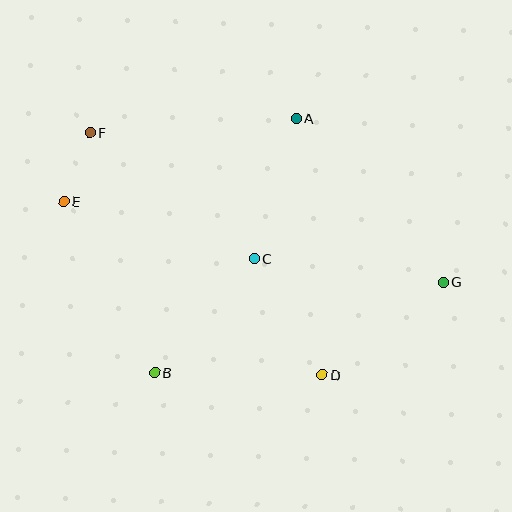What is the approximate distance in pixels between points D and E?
The distance between D and E is approximately 311 pixels.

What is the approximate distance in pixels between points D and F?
The distance between D and F is approximately 336 pixels.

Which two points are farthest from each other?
Points E and G are farthest from each other.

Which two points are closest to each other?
Points E and F are closest to each other.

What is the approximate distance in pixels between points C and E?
The distance between C and E is approximately 199 pixels.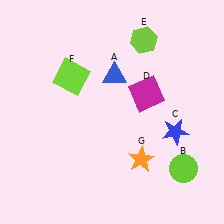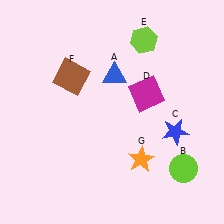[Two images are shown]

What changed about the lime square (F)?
In Image 1, F is lime. In Image 2, it changed to brown.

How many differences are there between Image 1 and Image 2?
There is 1 difference between the two images.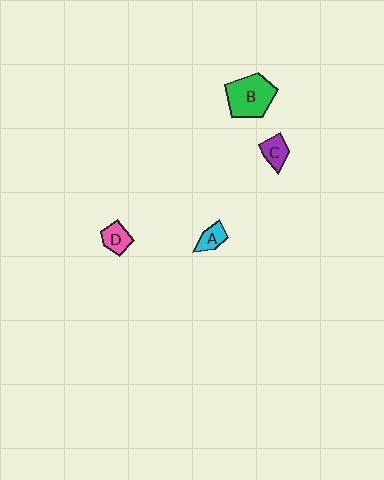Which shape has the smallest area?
Shape A (cyan).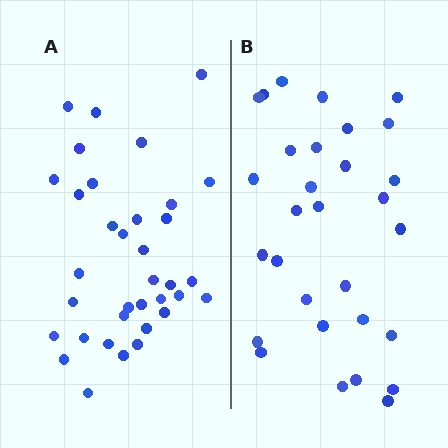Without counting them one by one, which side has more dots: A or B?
Region A (the left region) has more dots.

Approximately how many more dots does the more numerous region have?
Region A has about 5 more dots than region B.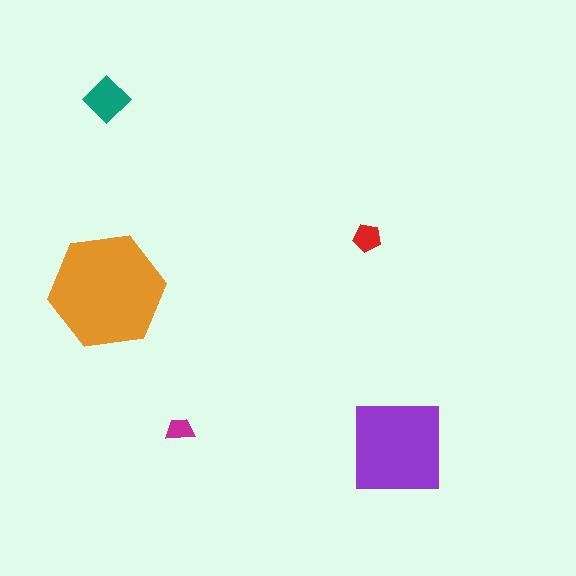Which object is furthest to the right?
The purple square is rightmost.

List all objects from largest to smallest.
The orange hexagon, the purple square, the teal diamond, the red pentagon, the magenta trapezoid.